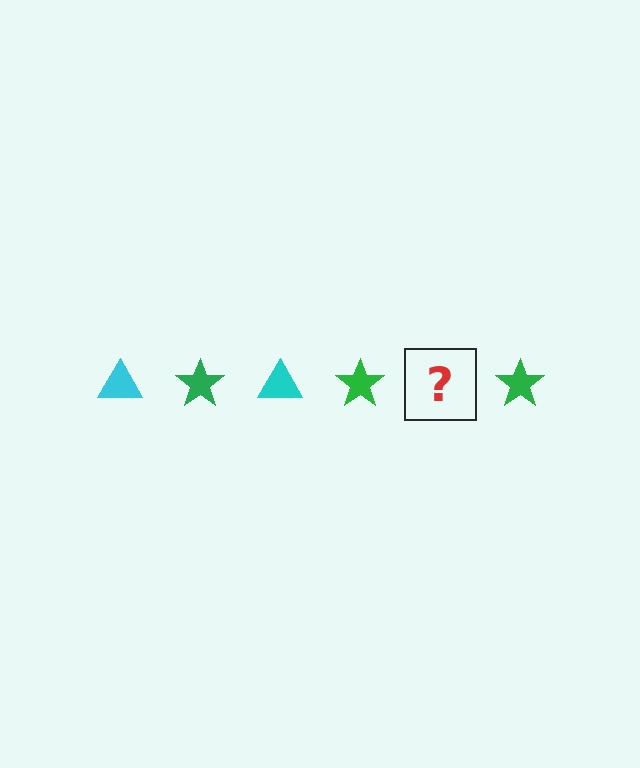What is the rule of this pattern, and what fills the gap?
The rule is that the pattern alternates between cyan triangle and green star. The gap should be filled with a cyan triangle.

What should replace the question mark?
The question mark should be replaced with a cyan triangle.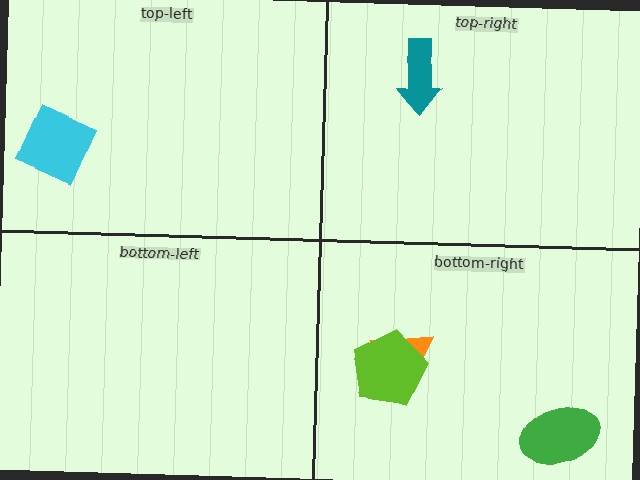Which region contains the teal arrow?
The top-right region.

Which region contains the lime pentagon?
The bottom-right region.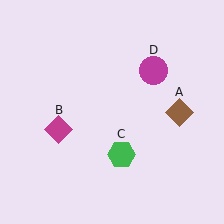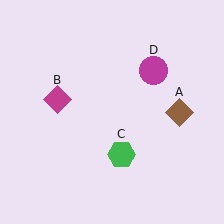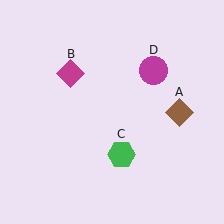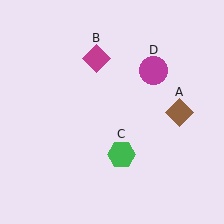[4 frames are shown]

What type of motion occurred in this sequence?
The magenta diamond (object B) rotated clockwise around the center of the scene.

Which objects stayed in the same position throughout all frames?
Brown diamond (object A) and green hexagon (object C) and magenta circle (object D) remained stationary.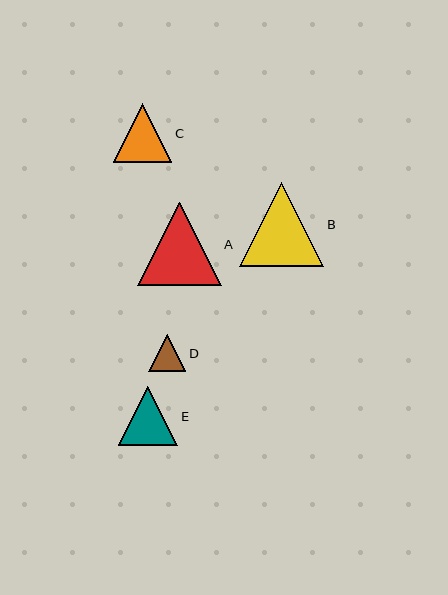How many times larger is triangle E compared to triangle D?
Triangle E is approximately 1.6 times the size of triangle D.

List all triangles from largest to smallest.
From largest to smallest: B, A, E, C, D.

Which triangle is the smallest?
Triangle D is the smallest with a size of approximately 38 pixels.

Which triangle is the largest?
Triangle B is the largest with a size of approximately 84 pixels.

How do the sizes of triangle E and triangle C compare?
Triangle E and triangle C are approximately the same size.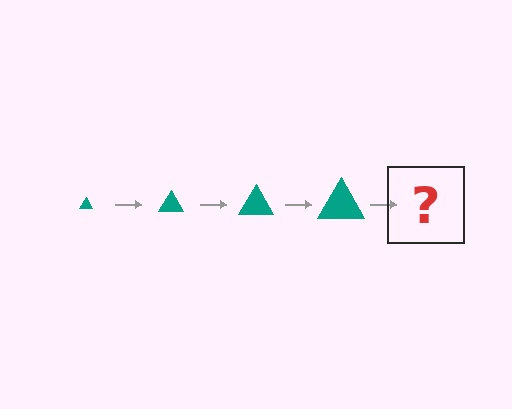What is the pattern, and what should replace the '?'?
The pattern is that the triangle gets progressively larger each step. The '?' should be a teal triangle, larger than the previous one.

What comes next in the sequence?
The next element should be a teal triangle, larger than the previous one.